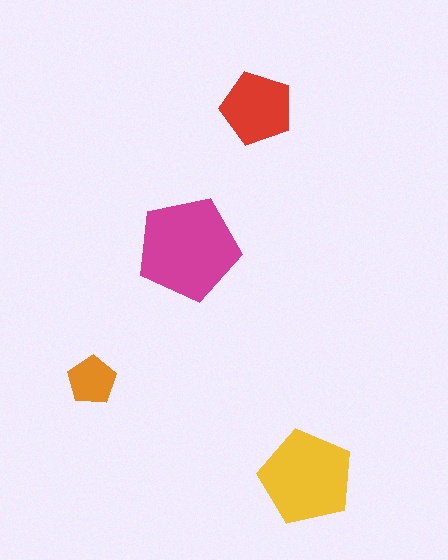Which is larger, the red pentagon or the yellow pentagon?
The yellow one.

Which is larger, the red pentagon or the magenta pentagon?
The magenta one.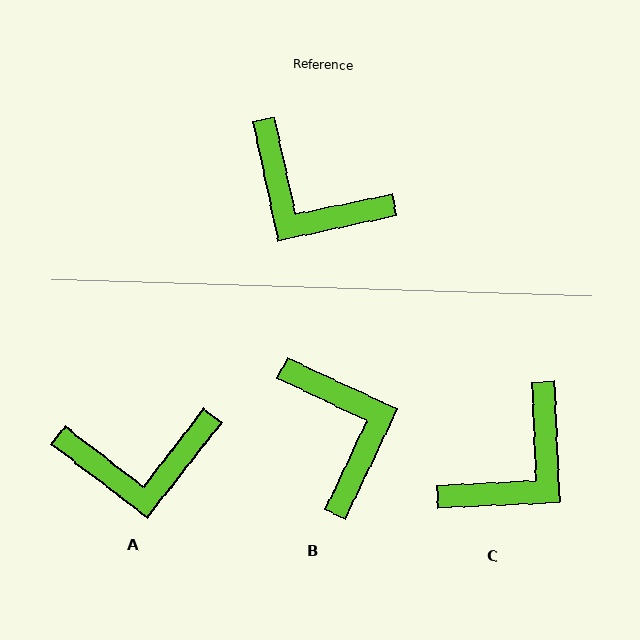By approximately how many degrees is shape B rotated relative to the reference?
Approximately 143 degrees counter-clockwise.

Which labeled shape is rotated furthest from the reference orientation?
B, about 143 degrees away.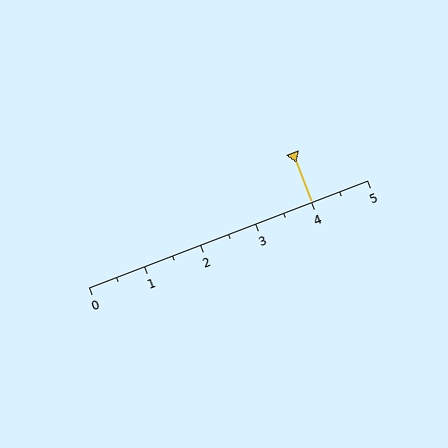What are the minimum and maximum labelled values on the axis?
The axis runs from 0 to 5.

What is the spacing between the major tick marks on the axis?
The major ticks are spaced 1 apart.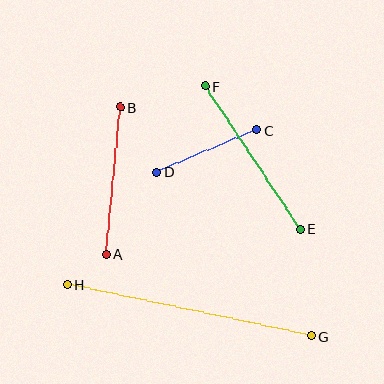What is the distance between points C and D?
The distance is approximately 109 pixels.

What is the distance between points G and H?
The distance is approximately 250 pixels.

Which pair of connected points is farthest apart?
Points G and H are farthest apart.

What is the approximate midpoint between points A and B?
The midpoint is at approximately (113, 181) pixels.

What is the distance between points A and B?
The distance is approximately 148 pixels.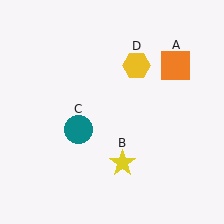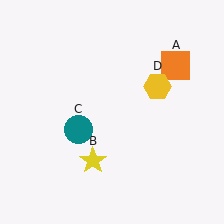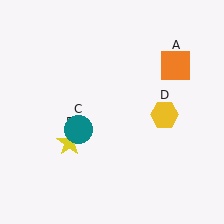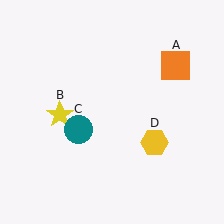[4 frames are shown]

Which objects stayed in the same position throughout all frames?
Orange square (object A) and teal circle (object C) remained stationary.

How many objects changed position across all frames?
2 objects changed position: yellow star (object B), yellow hexagon (object D).